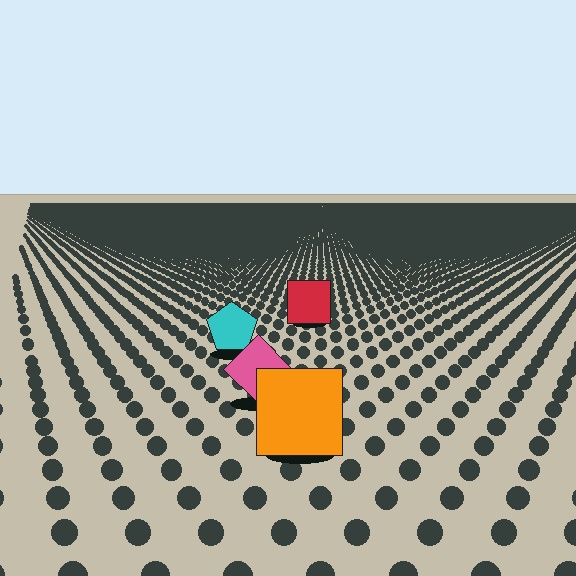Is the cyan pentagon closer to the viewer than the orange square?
No. The orange square is closer — you can tell from the texture gradient: the ground texture is coarser near it.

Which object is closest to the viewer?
The orange square is closest. The texture marks near it are larger and more spread out.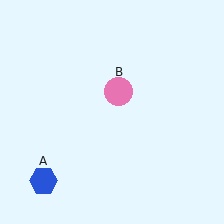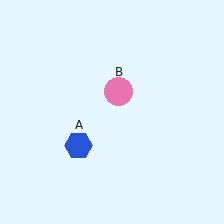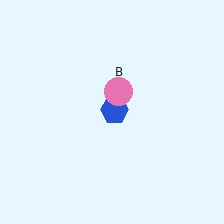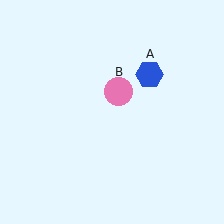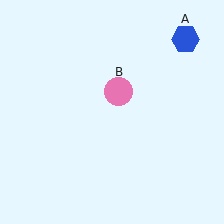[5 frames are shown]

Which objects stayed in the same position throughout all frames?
Pink circle (object B) remained stationary.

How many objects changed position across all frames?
1 object changed position: blue hexagon (object A).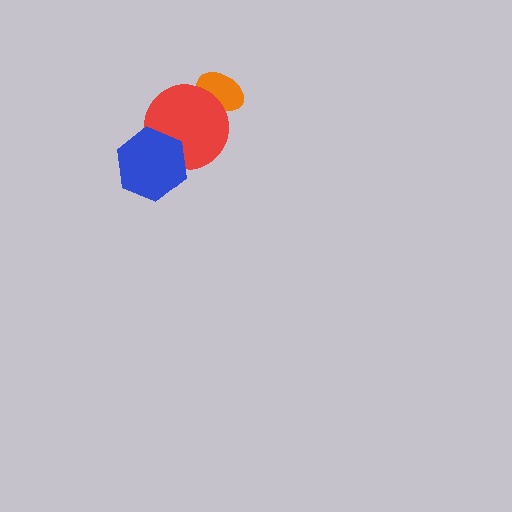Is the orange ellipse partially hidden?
Yes, it is partially covered by another shape.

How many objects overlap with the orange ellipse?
1 object overlaps with the orange ellipse.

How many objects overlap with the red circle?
2 objects overlap with the red circle.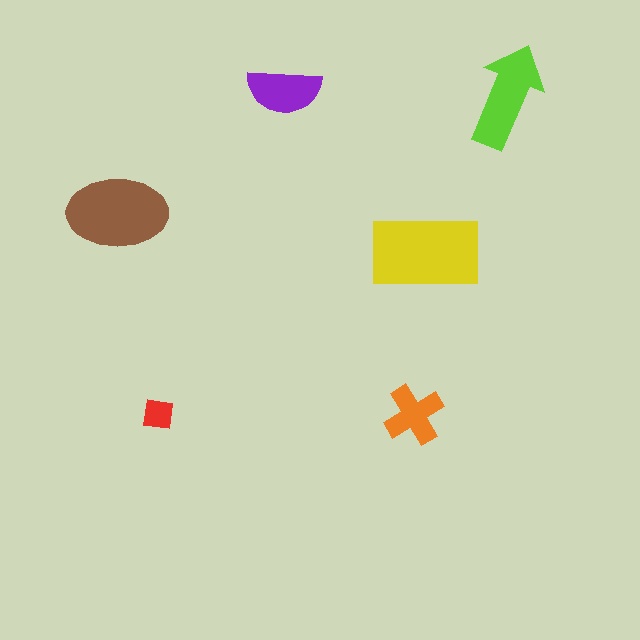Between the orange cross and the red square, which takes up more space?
The orange cross.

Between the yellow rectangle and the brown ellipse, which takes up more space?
The yellow rectangle.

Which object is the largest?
The yellow rectangle.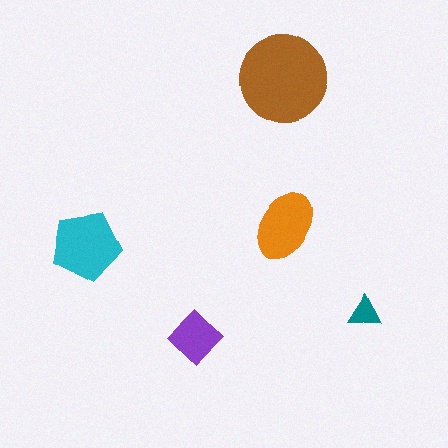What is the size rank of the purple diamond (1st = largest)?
4th.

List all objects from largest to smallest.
The brown circle, the cyan pentagon, the orange ellipse, the purple diamond, the teal triangle.